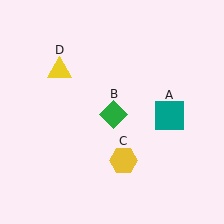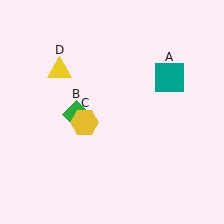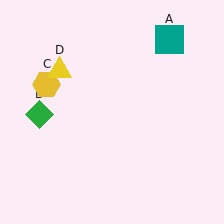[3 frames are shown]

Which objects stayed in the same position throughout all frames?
Yellow triangle (object D) remained stationary.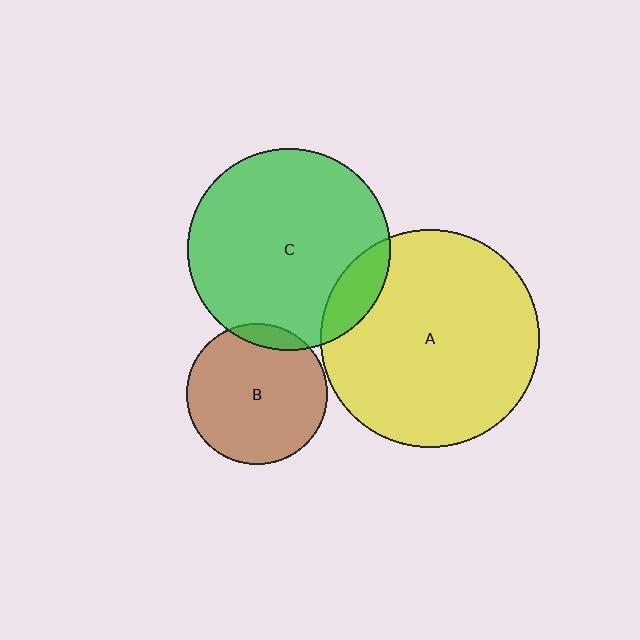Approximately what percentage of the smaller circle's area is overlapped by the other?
Approximately 10%.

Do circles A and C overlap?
Yes.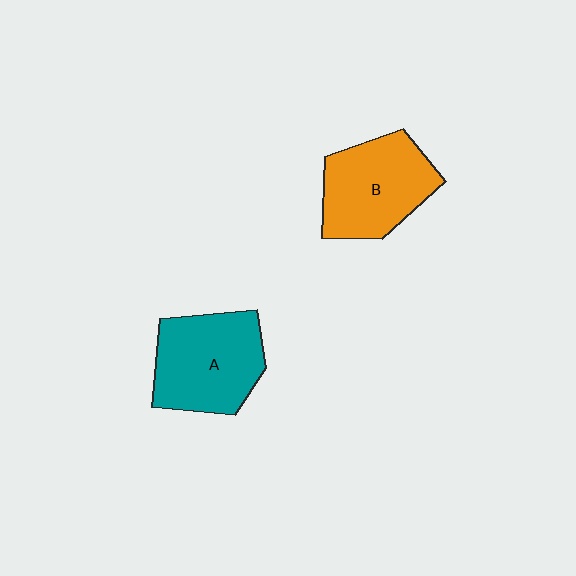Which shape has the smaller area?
Shape B (orange).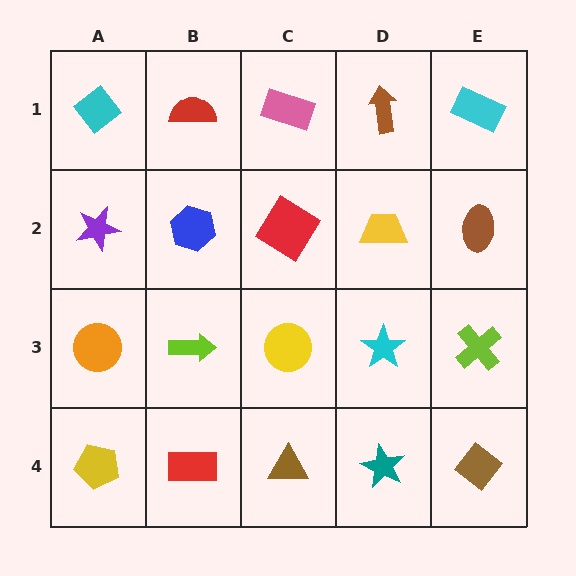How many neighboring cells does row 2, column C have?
4.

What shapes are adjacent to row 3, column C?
A red diamond (row 2, column C), a brown triangle (row 4, column C), a lime arrow (row 3, column B), a cyan star (row 3, column D).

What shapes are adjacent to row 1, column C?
A red diamond (row 2, column C), a red semicircle (row 1, column B), a brown arrow (row 1, column D).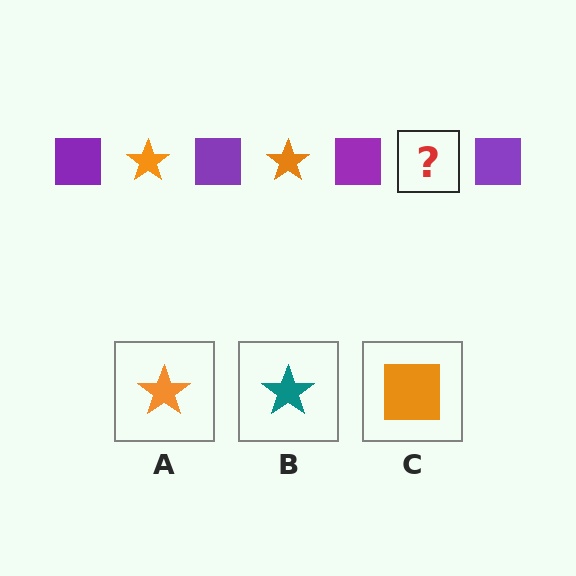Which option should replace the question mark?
Option A.